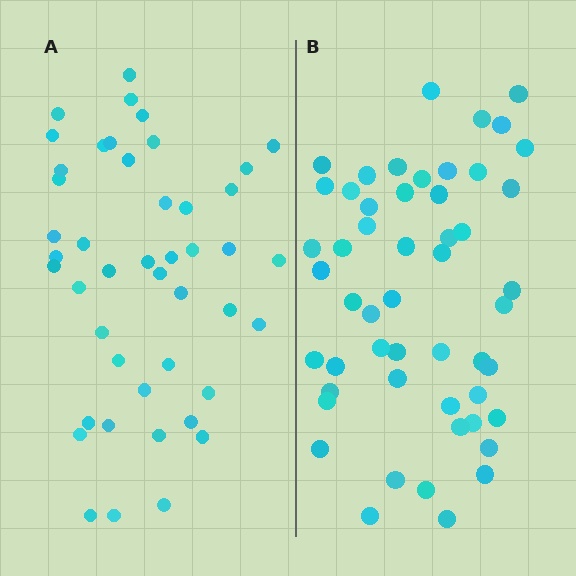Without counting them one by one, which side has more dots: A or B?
Region B (the right region) has more dots.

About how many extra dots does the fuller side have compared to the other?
Region B has roughly 8 or so more dots than region A.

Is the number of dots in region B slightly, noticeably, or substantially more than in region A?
Region B has only slightly more — the two regions are fairly close. The ratio is roughly 1.2 to 1.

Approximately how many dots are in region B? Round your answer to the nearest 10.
About 50 dots. (The exact count is 52, which rounds to 50.)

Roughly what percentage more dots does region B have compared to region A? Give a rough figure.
About 15% more.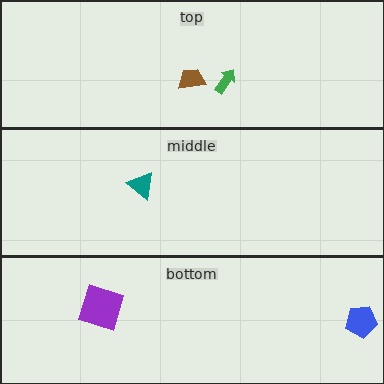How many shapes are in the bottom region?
2.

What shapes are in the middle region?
The teal triangle.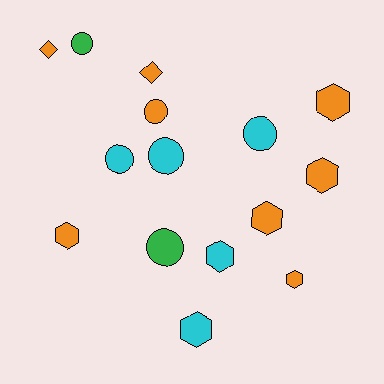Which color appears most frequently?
Orange, with 8 objects.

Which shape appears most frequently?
Hexagon, with 7 objects.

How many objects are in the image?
There are 15 objects.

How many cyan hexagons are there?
There are 2 cyan hexagons.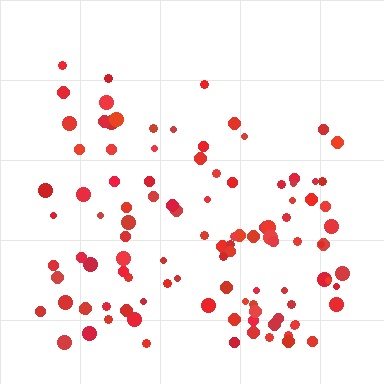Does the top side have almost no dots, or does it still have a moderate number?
Still a moderate number, just noticeably fewer than the bottom.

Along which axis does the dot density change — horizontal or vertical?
Vertical.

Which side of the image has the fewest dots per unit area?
The top.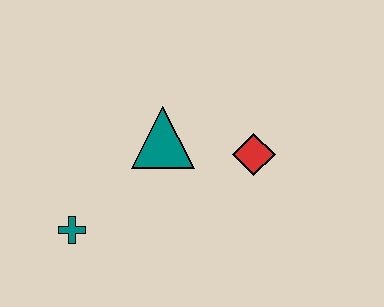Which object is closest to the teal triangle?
The red diamond is closest to the teal triangle.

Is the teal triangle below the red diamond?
No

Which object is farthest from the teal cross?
The red diamond is farthest from the teal cross.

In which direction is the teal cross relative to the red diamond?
The teal cross is to the left of the red diamond.